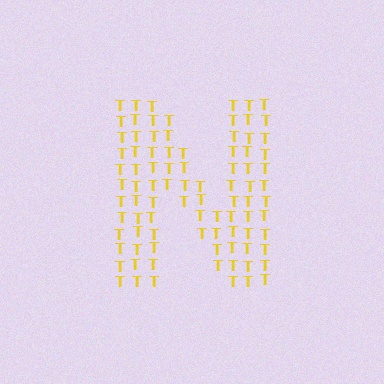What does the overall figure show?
The overall figure shows the letter N.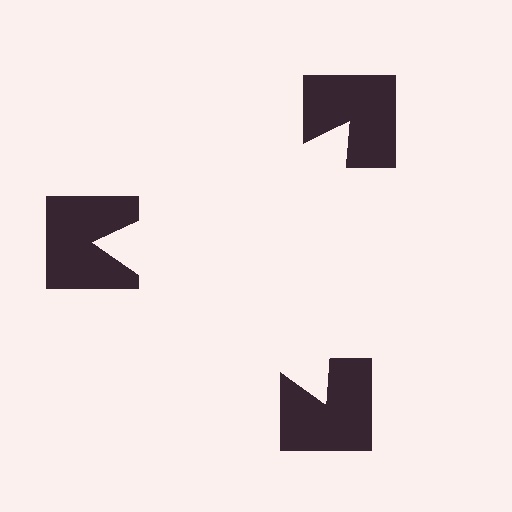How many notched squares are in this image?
There are 3 — one at each vertex of the illusory triangle.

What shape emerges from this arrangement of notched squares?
An illusory triangle — its edges are inferred from the aligned wedge cuts in the notched squares, not physically drawn.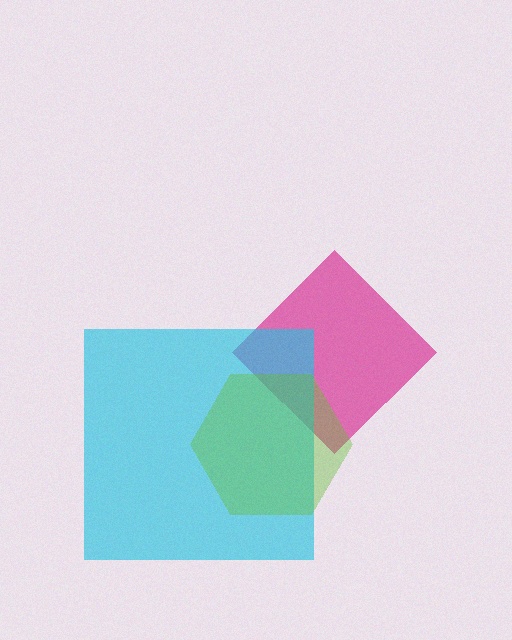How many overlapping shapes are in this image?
There are 3 overlapping shapes in the image.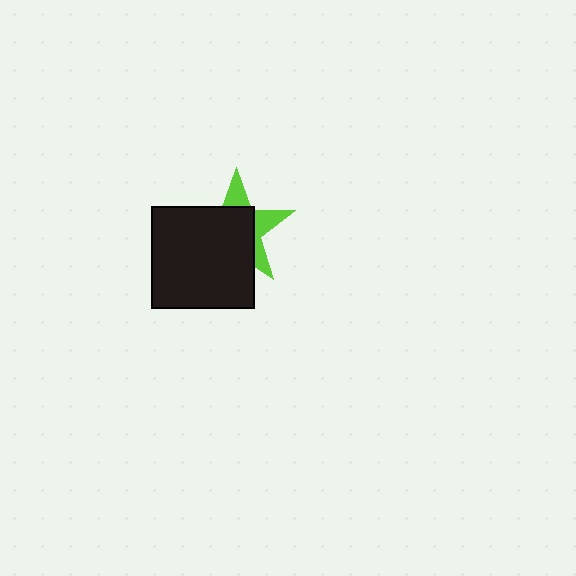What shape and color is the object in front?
The object in front is a black square.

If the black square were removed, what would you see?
You would see the complete lime star.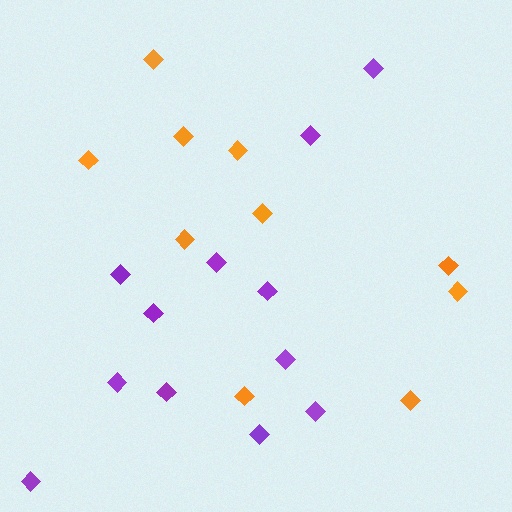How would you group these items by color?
There are 2 groups: one group of orange diamonds (10) and one group of purple diamonds (12).